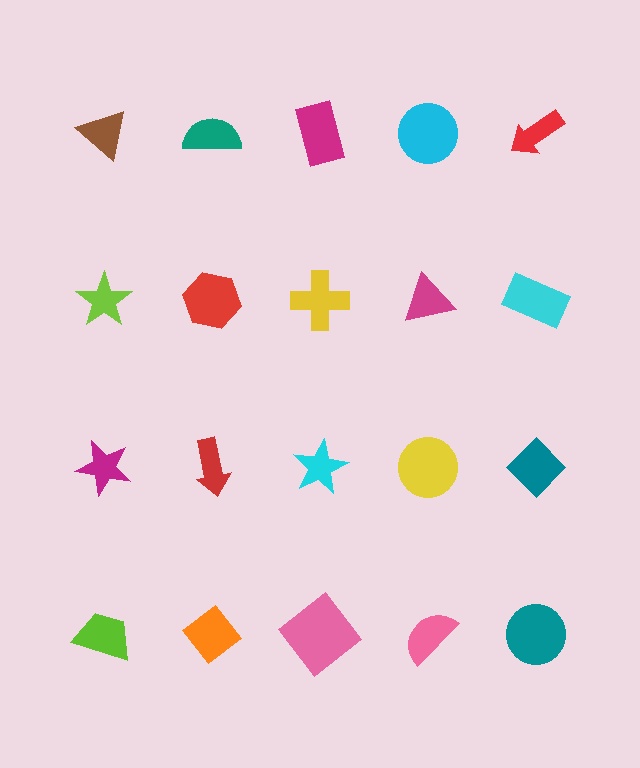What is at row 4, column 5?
A teal circle.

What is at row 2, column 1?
A lime star.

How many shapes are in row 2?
5 shapes.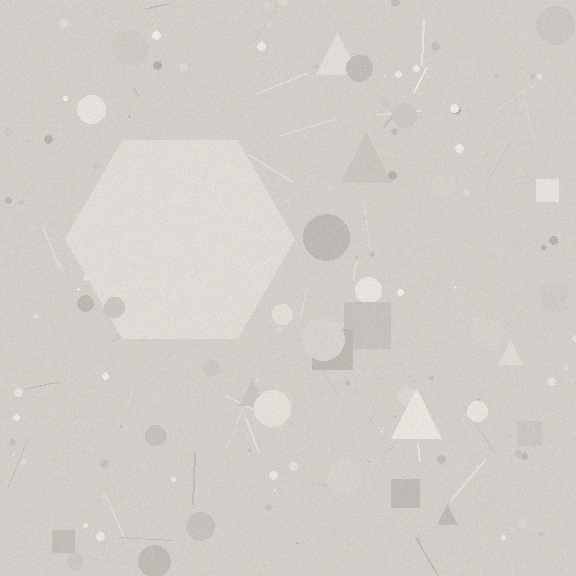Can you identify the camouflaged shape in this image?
The camouflaged shape is a hexagon.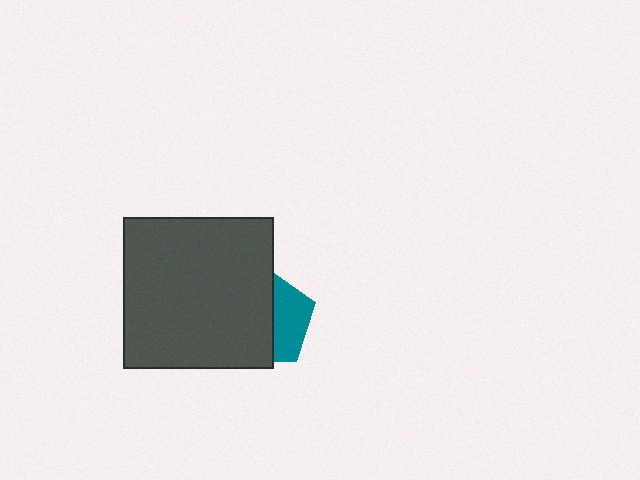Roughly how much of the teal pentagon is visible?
A small part of it is visible (roughly 38%).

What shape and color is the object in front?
The object in front is a dark gray square.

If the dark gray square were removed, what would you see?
You would see the complete teal pentagon.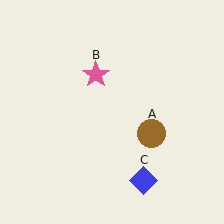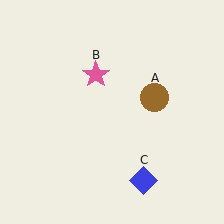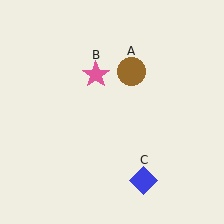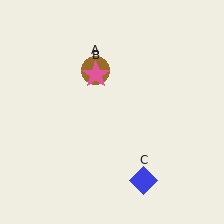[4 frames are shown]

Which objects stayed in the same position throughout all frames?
Pink star (object B) and blue diamond (object C) remained stationary.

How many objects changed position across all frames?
1 object changed position: brown circle (object A).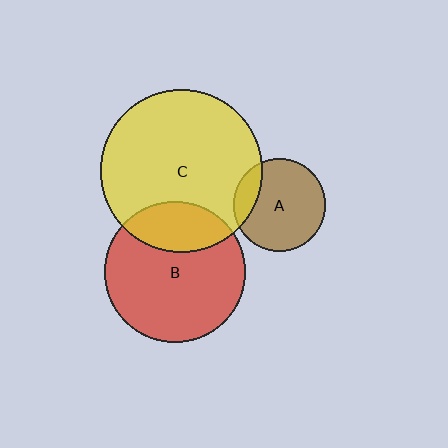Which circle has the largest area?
Circle C (yellow).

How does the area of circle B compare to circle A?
Approximately 2.3 times.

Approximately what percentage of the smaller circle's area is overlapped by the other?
Approximately 25%.